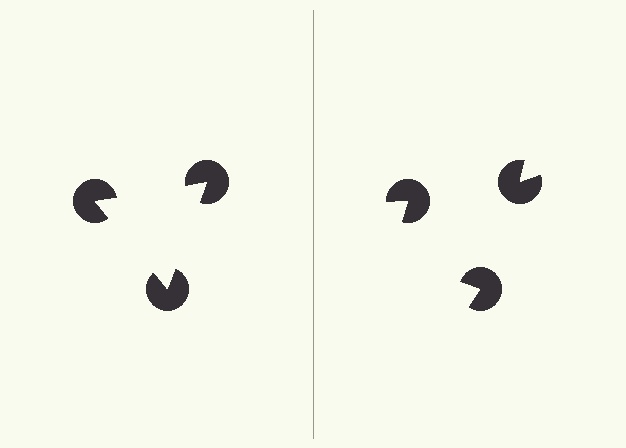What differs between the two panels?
The pac-man discs are positioned identically on both sides; only the wedge orientations differ. On the left they align to a triangle; on the right they are misaligned.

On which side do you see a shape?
An illusory triangle appears on the left side. On the right side the wedge cuts are rotated, so no coherent shape forms.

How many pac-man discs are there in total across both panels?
6 — 3 on each side.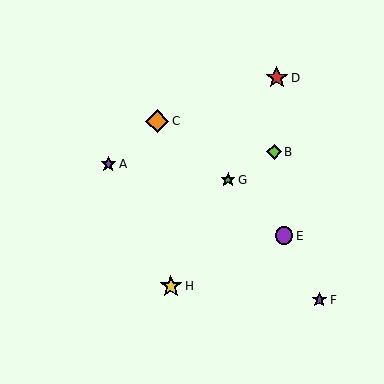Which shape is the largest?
The orange diamond (labeled C) is the largest.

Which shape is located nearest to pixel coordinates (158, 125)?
The orange diamond (labeled C) at (157, 121) is nearest to that location.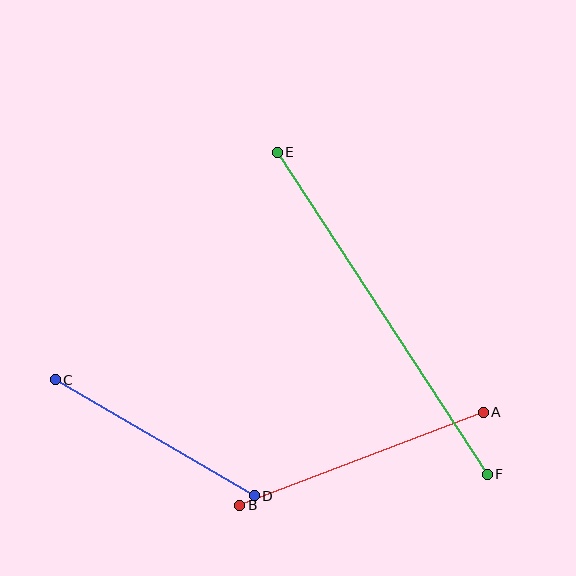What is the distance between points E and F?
The distance is approximately 384 pixels.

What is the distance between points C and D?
The distance is approximately 230 pixels.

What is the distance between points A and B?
The distance is approximately 261 pixels.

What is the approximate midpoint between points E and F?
The midpoint is at approximately (382, 313) pixels.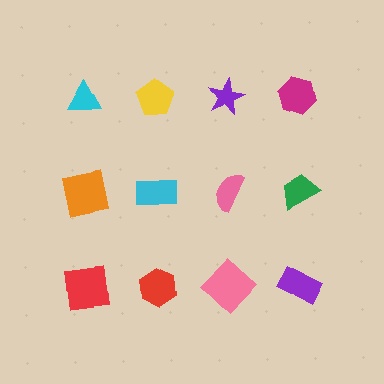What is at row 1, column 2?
A yellow pentagon.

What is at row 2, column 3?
A pink semicircle.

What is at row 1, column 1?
A cyan triangle.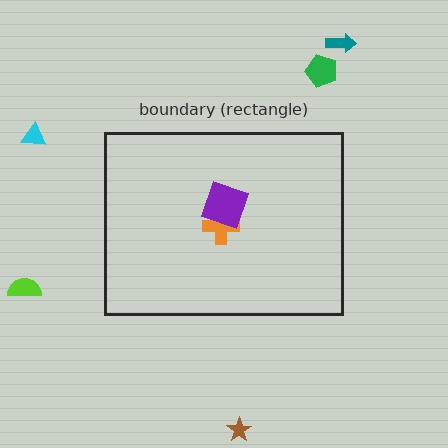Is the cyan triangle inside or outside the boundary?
Outside.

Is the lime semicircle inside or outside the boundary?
Outside.